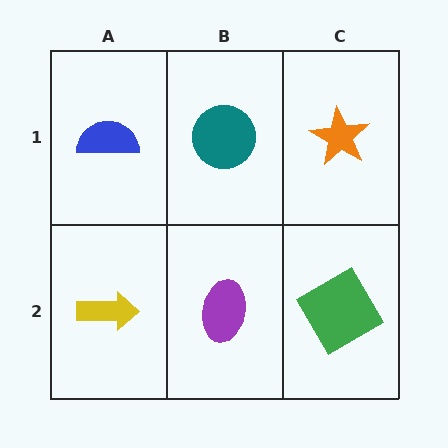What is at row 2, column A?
A yellow arrow.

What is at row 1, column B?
A teal circle.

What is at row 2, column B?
A purple ellipse.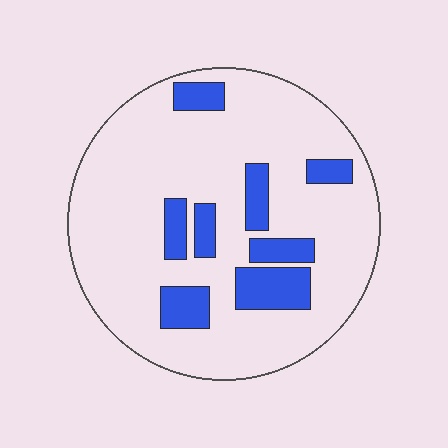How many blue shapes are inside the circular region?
8.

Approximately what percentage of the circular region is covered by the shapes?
Approximately 20%.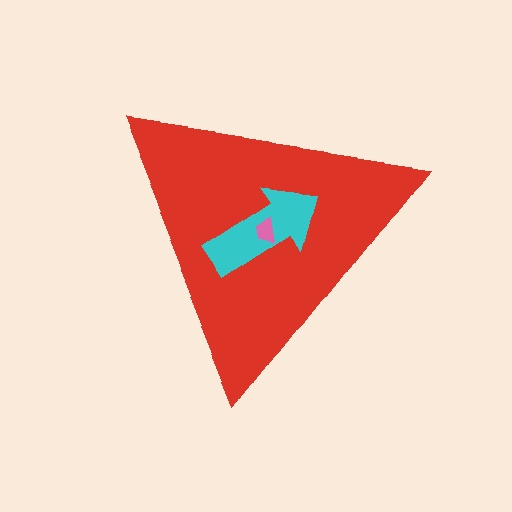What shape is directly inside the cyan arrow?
The pink trapezoid.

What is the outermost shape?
The red triangle.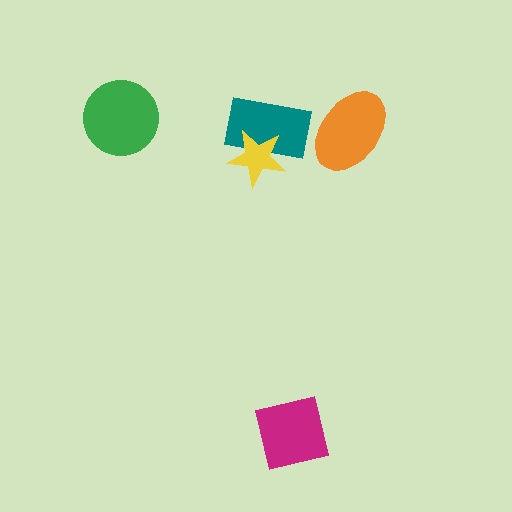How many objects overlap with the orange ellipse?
0 objects overlap with the orange ellipse.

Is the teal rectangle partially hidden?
Yes, it is partially covered by another shape.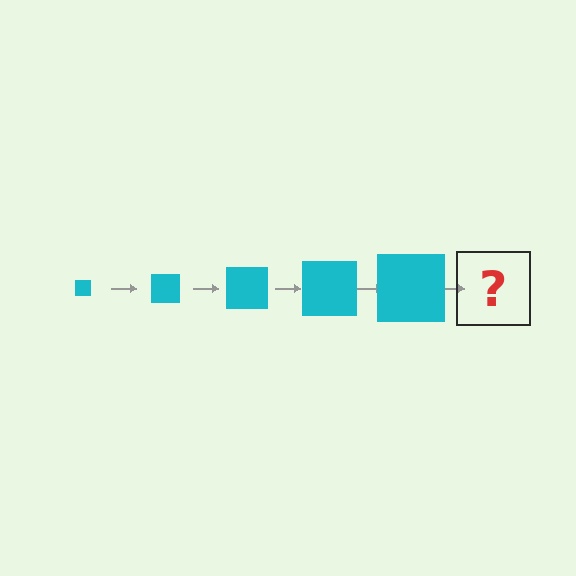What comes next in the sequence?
The next element should be a cyan square, larger than the previous one.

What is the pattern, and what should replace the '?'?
The pattern is that the square gets progressively larger each step. The '?' should be a cyan square, larger than the previous one.